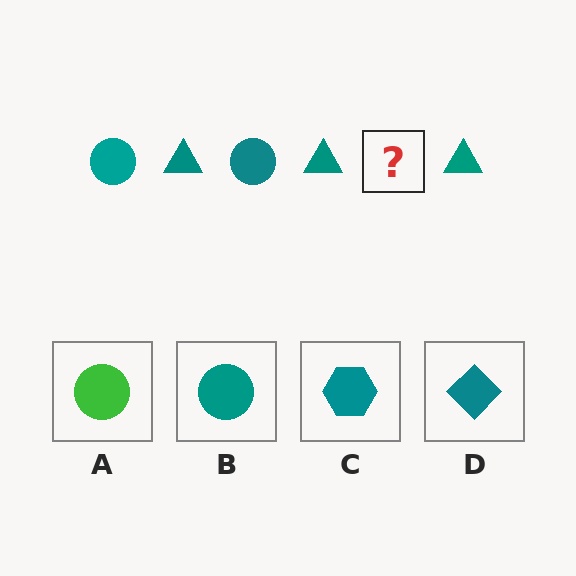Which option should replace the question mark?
Option B.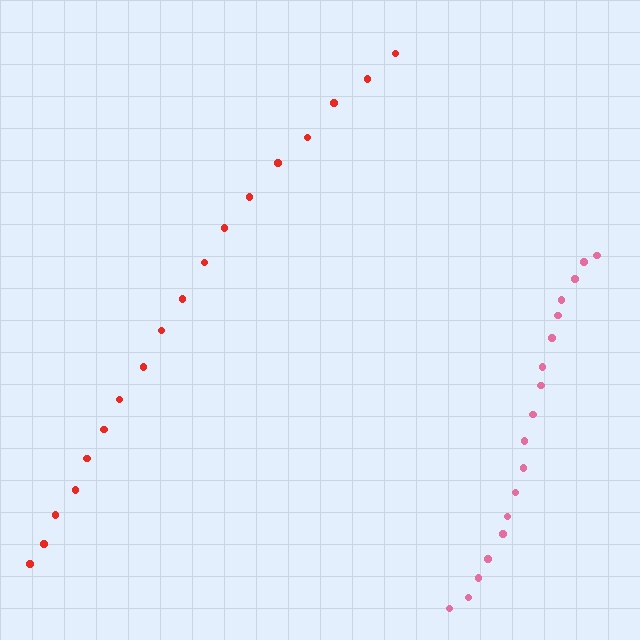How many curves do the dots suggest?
There are 2 distinct paths.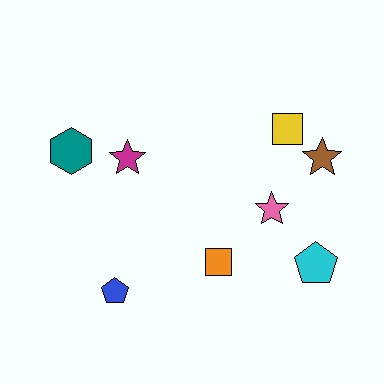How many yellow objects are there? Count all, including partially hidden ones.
There is 1 yellow object.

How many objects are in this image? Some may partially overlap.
There are 8 objects.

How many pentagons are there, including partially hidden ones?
There are 2 pentagons.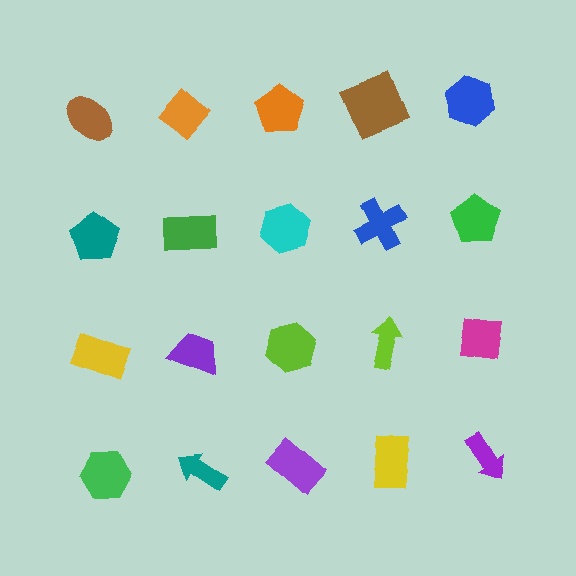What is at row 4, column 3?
A purple rectangle.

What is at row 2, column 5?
A green pentagon.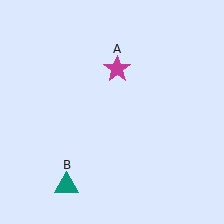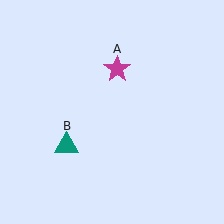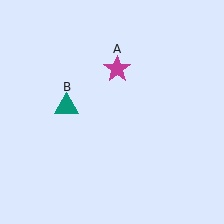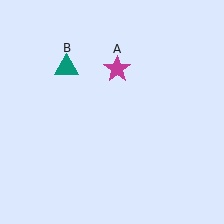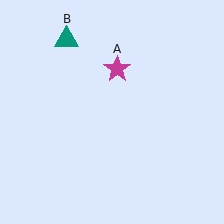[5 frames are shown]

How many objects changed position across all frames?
1 object changed position: teal triangle (object B).